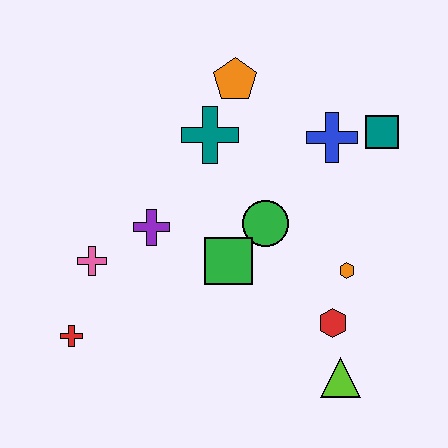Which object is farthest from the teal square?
The red cross is farthest from the teal square.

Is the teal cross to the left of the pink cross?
No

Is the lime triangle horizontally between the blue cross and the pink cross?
No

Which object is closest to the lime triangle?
The red hexagon is closest to the lime triangle.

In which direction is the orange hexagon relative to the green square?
The orange hexagon is to the right of the green square.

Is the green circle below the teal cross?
Yes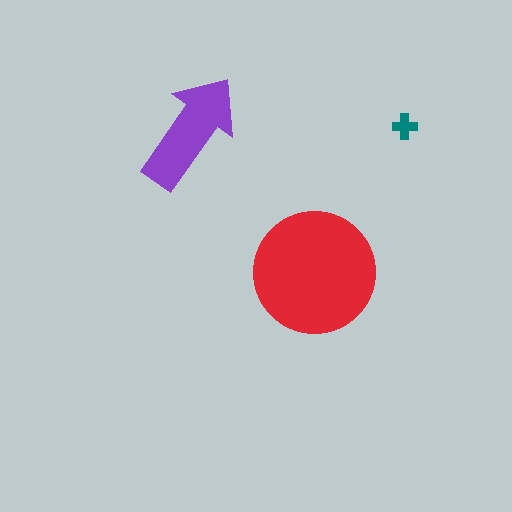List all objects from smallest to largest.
The teal cross, the purple arrow, the red circle.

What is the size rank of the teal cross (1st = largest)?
3rd.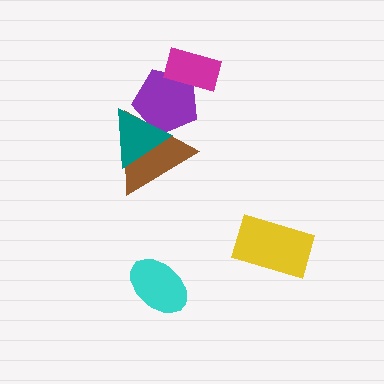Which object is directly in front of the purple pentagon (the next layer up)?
The brown triangle is directly in front of the purple pentagon.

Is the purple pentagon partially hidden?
Yes, it is partially covered by another shape.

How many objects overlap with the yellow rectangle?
0 objects overlap with the yellow rectangle.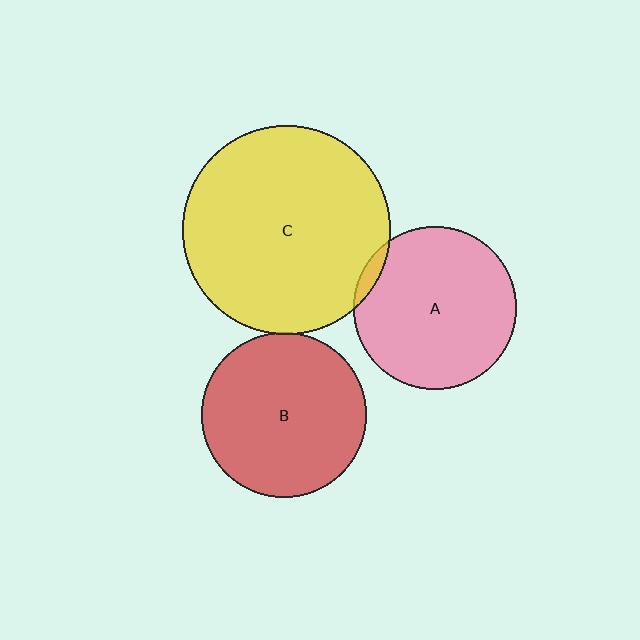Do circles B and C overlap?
Yes.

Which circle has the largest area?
Circle C (yellow).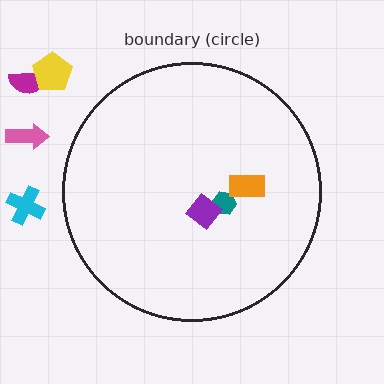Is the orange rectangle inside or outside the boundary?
Inside.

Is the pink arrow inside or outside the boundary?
Outside.